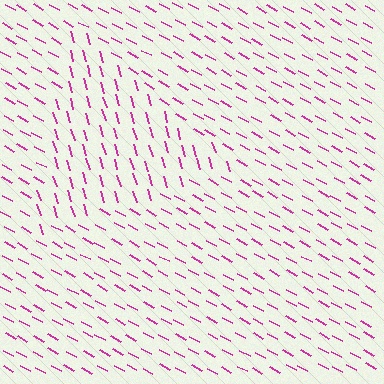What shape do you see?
I see a triangle.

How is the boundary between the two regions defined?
The boundary is defined purely by a change in line orientation (approximately 45 degrees difference). All lines are the same color and thickness.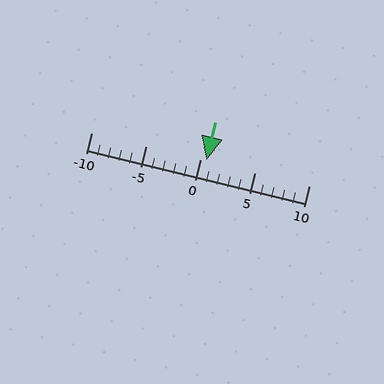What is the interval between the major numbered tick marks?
The major tick marks are spaced 5 units apart.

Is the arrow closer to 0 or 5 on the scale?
The arrow is closer to 0.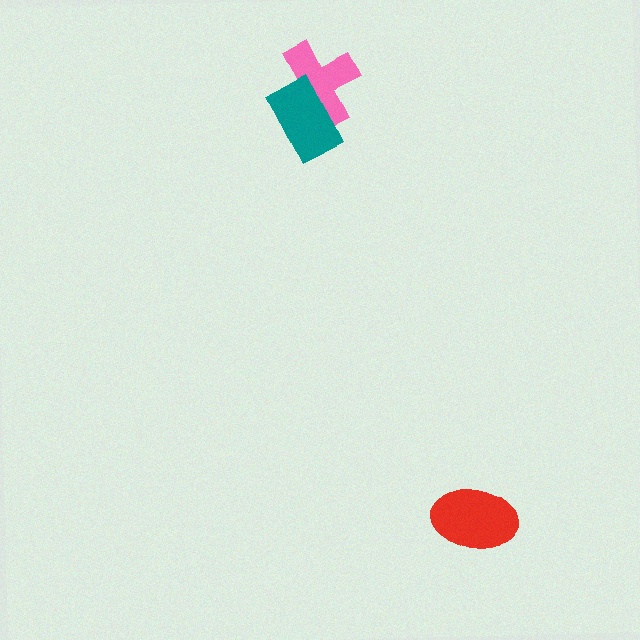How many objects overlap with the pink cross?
1 object overlaps with the pink cross.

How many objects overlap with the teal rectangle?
1 object overlaps with the teal rectangle.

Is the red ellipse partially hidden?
No, no other shape covers it.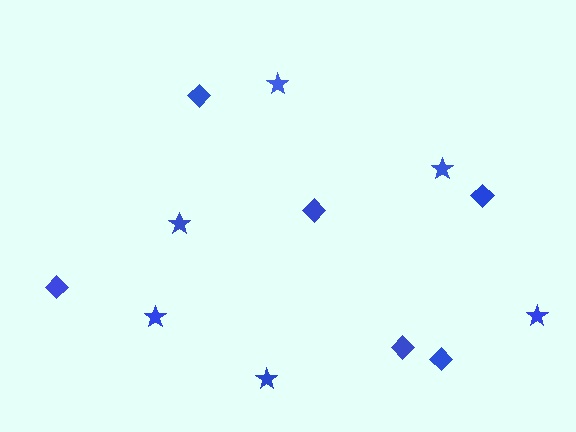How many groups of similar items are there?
There are 2 groups: one group of diamonds (6) and one group of stars (6).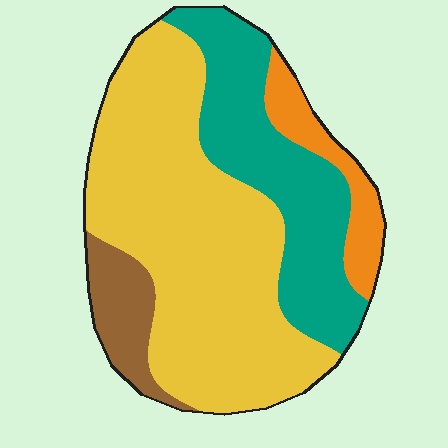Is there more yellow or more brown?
Yellow.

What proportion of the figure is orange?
Orange takes up about one tenth (1/10) of the figure.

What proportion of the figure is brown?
Brown covers 9% of the figure.